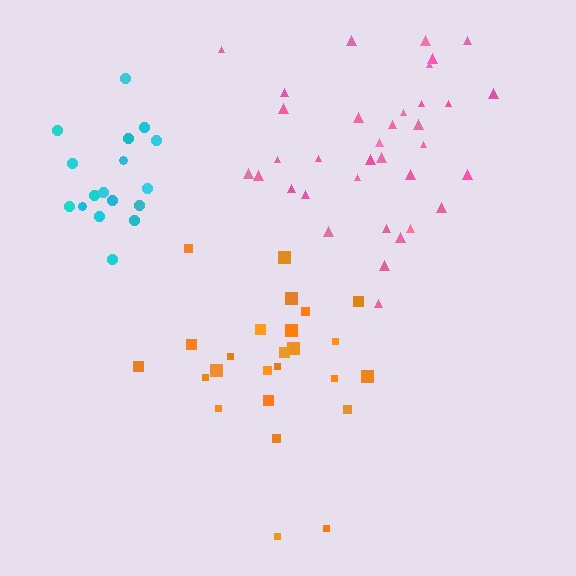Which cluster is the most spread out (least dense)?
Orange.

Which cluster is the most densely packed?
Cyan.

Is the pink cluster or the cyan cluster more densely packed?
Cyan.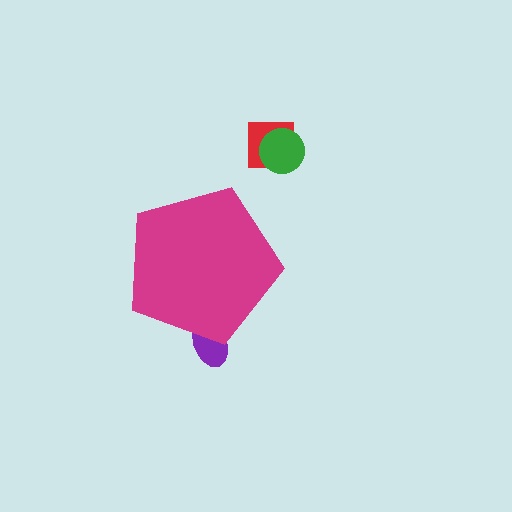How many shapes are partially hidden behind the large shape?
1 shape is partially hidden.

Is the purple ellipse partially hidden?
Yes, the purple ellipse is partially hidden behind the magenta pentagon.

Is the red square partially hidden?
No, the red square is fully visible.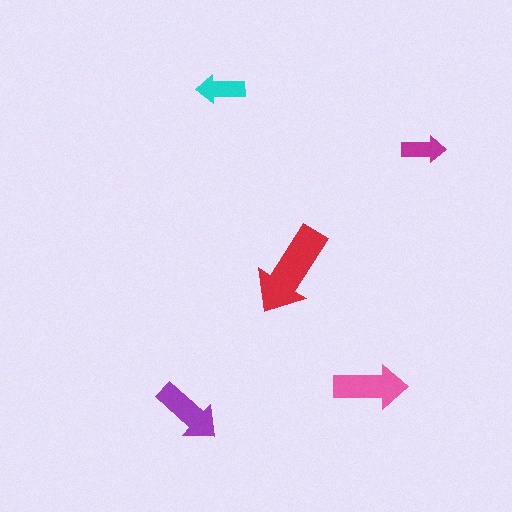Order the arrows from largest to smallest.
the red one, the pink one, the purple one, the cyan one, the magenta one.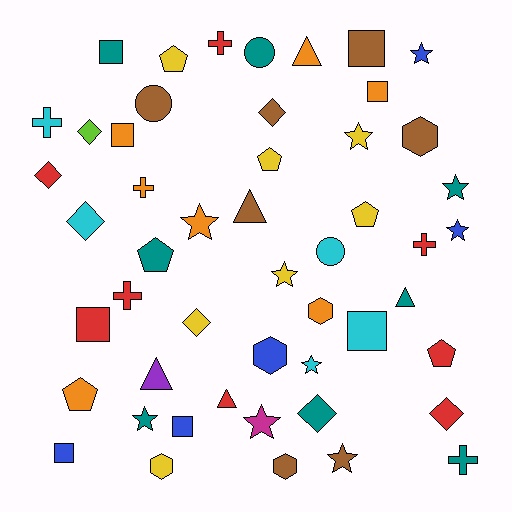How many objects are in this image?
There are 50 objects.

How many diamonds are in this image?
There are 7 diamonds.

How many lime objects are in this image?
There is 1 lime object.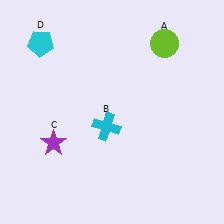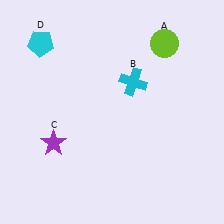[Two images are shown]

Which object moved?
The cyan cross (B) moved up.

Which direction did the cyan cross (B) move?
The cyan cross (B) moved up.